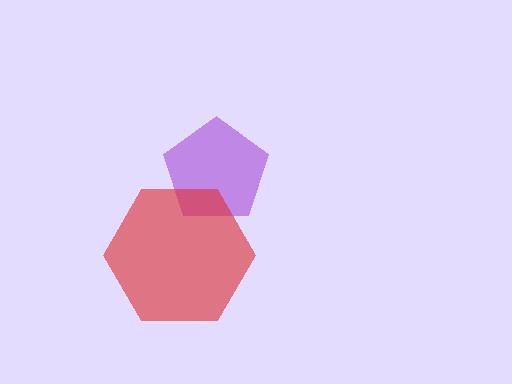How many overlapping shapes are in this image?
There are 2 overlapping shapes in the image.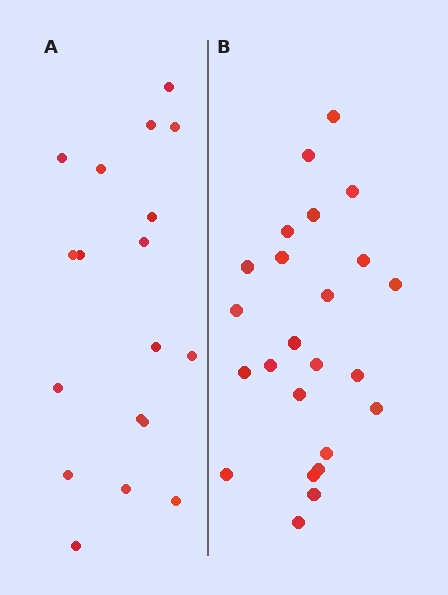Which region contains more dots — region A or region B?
Region B (the right region) has more dots.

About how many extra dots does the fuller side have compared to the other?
Region B has about 6 more dots than region A.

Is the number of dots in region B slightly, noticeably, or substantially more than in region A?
Region B has noticeably more, but not dramatically so. The ratio is roughly 1.3 to 1.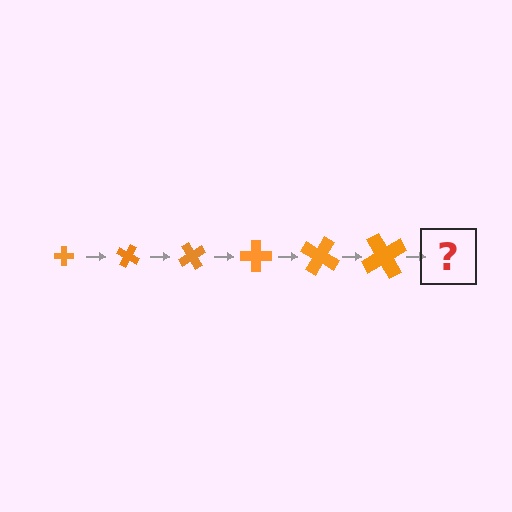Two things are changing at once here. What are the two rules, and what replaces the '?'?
The two rules are that the cross grows larger each step and it rotates 30 degrees each step. The '?' should be a cross, larger than the previous one and rotated 180 degrees from the start.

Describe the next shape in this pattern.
It should be a cross, larger than the previous one and rotated 180 degrees from the start.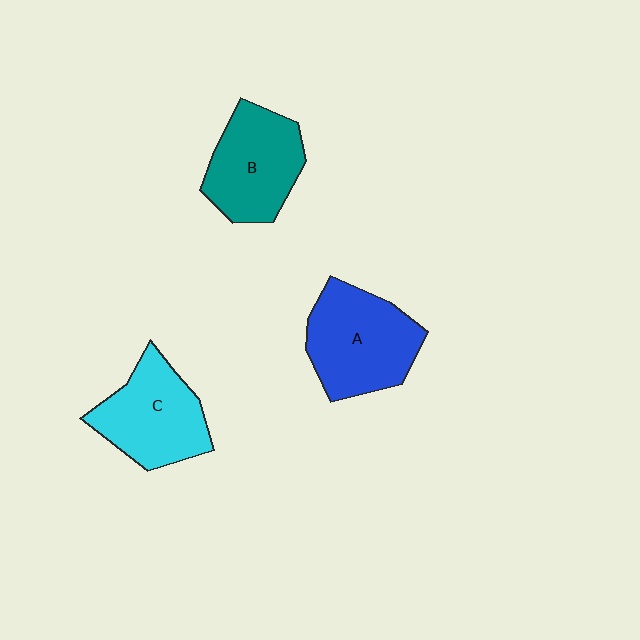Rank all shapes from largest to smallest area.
From largest to smallest: A (blue), C (cyan), B (teal).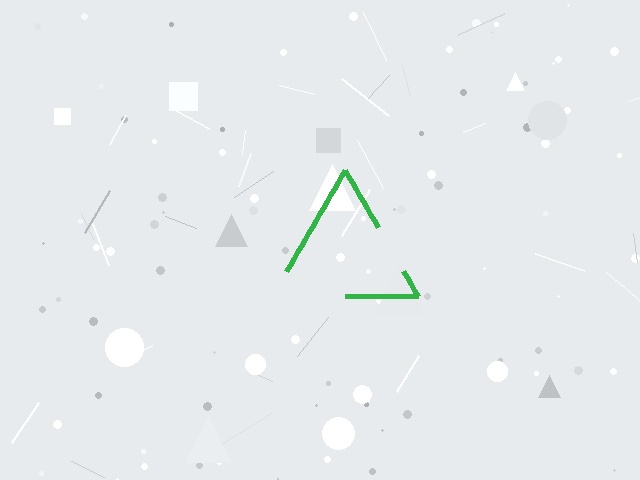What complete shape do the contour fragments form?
The contour fragments form a triangle.